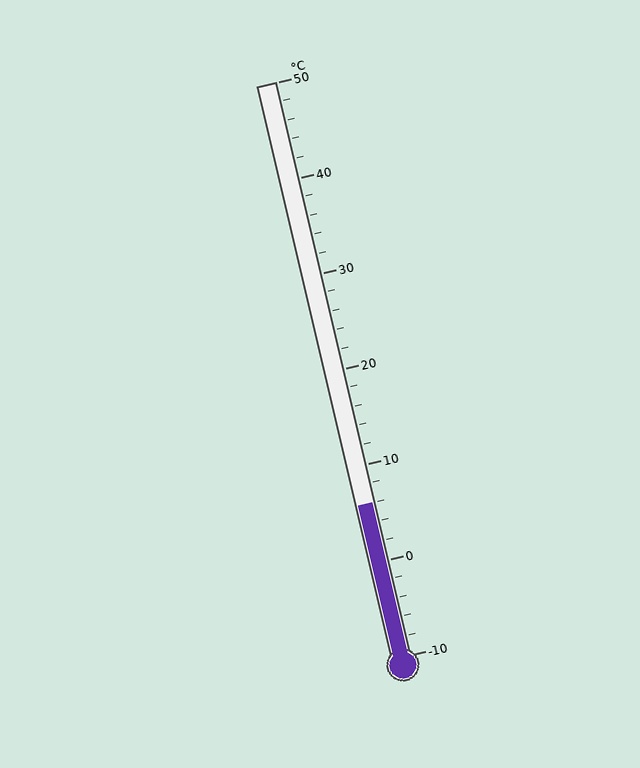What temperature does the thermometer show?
The thermometer shows approximately 6°C.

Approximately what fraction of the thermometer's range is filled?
The thermometer is filled to approximately 25% of its range.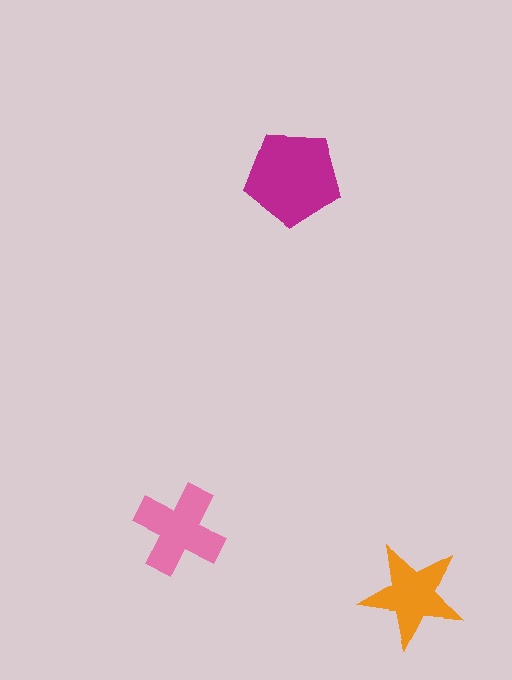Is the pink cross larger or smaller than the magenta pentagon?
Smaller.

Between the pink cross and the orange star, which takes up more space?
The pink cross.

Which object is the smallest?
The orange star.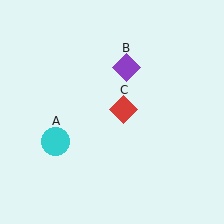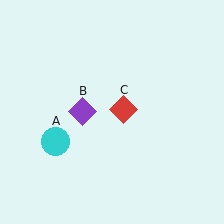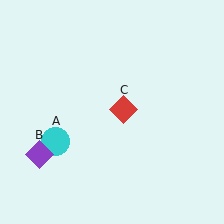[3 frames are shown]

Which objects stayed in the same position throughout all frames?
Cyan circle (object A) and red diamond (object C) remained stationary.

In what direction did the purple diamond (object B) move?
The purple diamond (object B) moved down and to the left.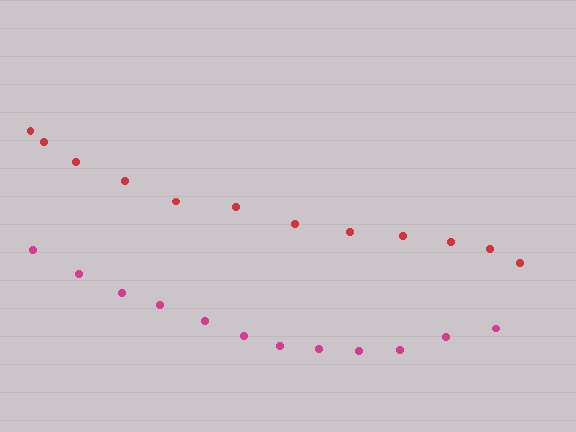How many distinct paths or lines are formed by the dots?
There are 2 distinct paths.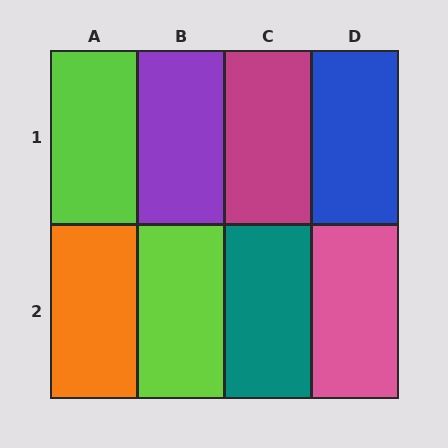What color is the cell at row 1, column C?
Magenta.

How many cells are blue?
1 cell is blue.